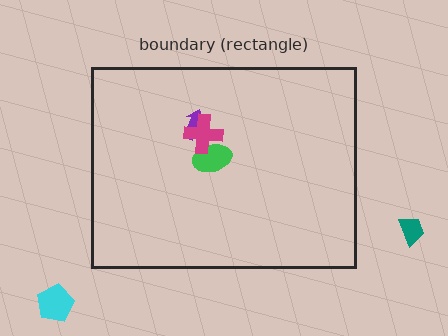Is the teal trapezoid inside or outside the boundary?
Outside.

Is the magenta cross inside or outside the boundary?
Inside.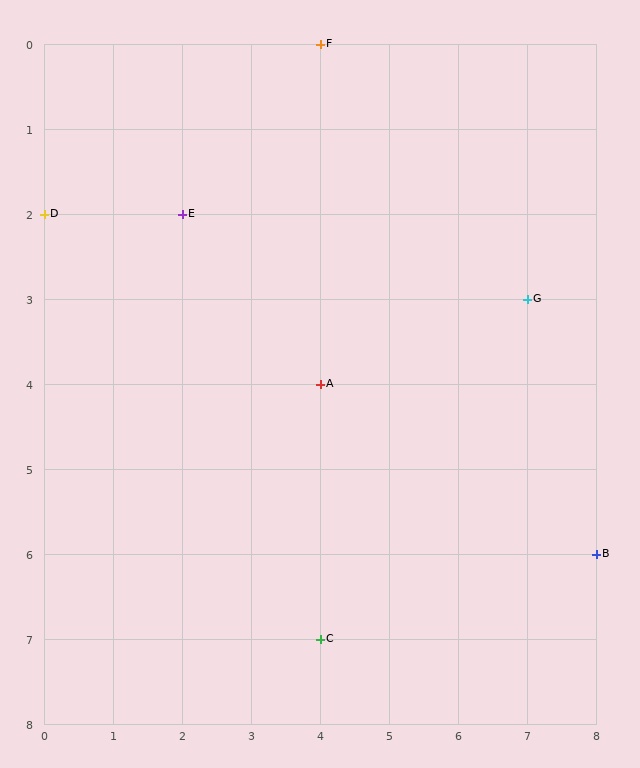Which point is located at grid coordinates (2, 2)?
Point E is at (2, 2).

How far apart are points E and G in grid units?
Points E and G are 5 columns and 1 row apart (about 5.1 grid units diagonally).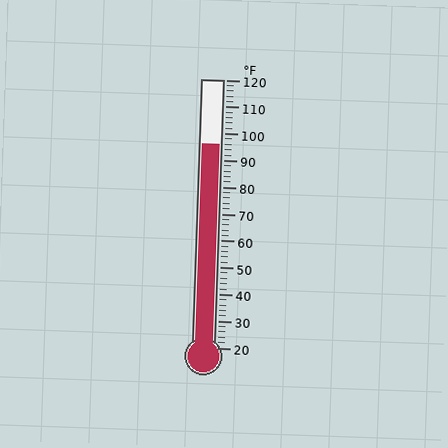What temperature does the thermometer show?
The thermometer shows approximately 96°F.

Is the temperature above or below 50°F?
The temperature is above 50°F.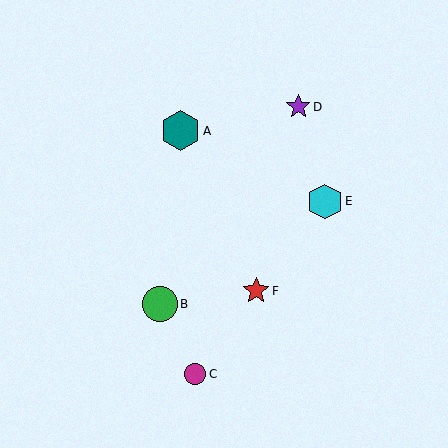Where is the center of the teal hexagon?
The center of the teal hexagon is at (180, 131).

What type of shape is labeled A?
Shape A is a teal hexagon.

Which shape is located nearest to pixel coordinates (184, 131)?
The teal hexagon (labeled A) at (180, 131) is nearest to that location.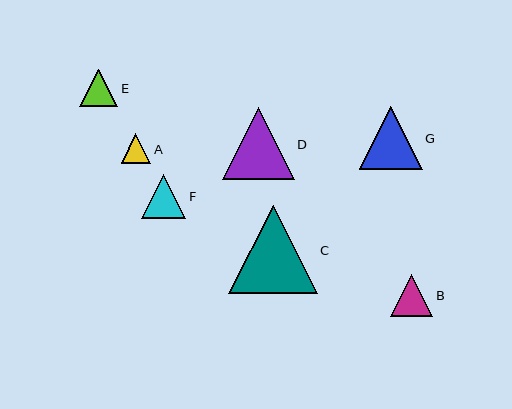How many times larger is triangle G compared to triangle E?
Triangle G is approximately 1.7 times the size of triangle E.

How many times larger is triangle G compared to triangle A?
Triangle G is approximately 2.1 times the size of triangle A.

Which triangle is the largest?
Triangle C is the largest with a size of approximately 88 pixels.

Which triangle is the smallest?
Triangle A is the smallest with a size of approximately 30 pixels.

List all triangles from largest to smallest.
From largest to smallest: C, D, G, F, B, E, A.